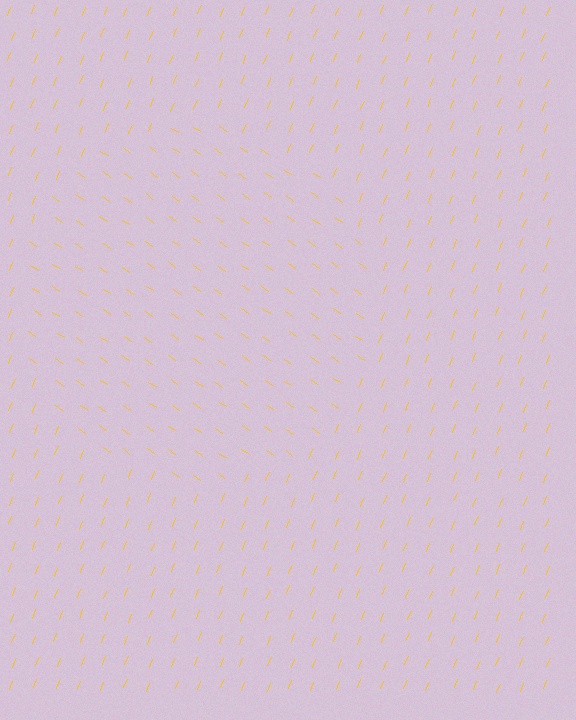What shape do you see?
I see a circle.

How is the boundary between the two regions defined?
The boundary is defined purely by a change in line orientation (approximately 77 degrees difference). All lines are the same color and thickness.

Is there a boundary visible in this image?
Yes, there is a texture boundary formed by a change in line orientation.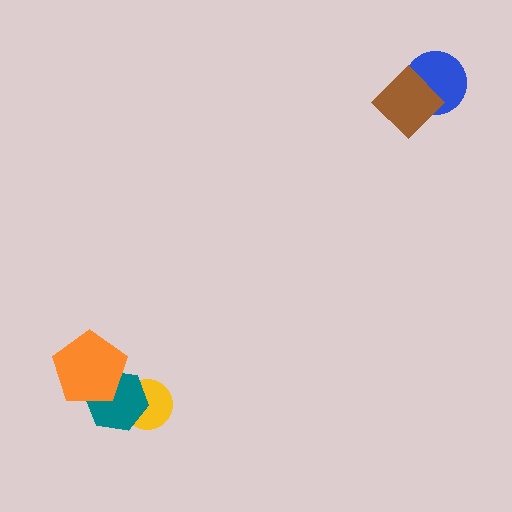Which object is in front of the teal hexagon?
The orange pentagon is in front of the teal hexagon.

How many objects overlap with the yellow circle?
1 object overlaps with the yellow circle.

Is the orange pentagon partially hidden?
No, no other shape covers it.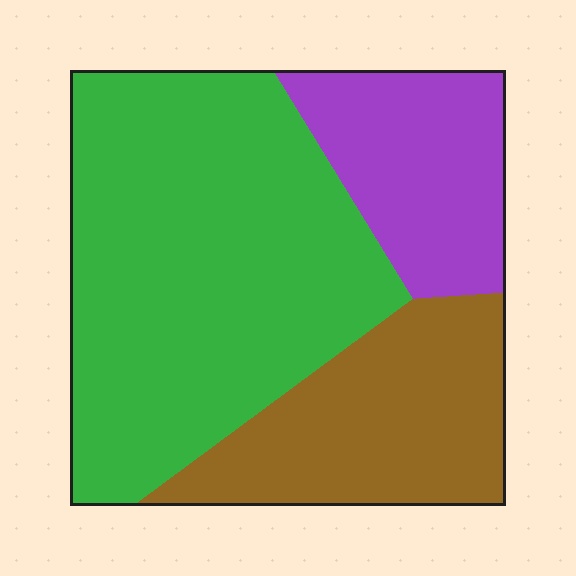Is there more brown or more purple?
Brown.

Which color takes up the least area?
Purple, at roughly 20%.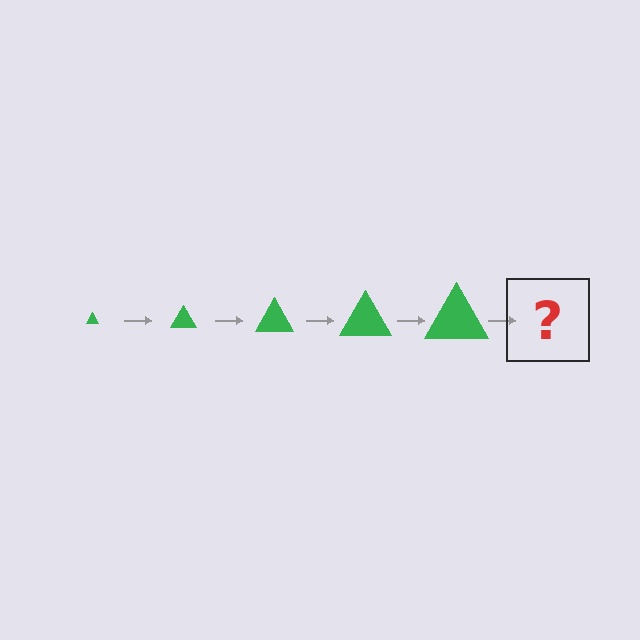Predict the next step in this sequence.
The next step is a green triangle, larger than the previous one.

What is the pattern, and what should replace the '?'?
The pattern is that the triangle gets progressively larger each step. The '?' should be a green triangle, larger than the previous one.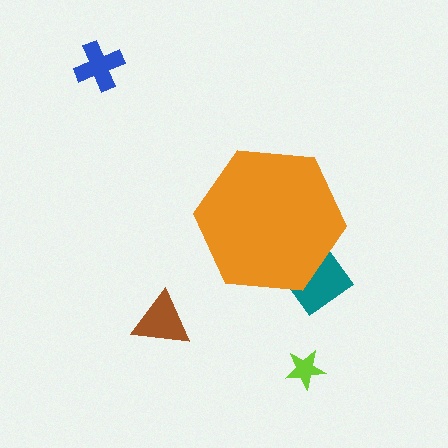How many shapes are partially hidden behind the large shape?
1 shape is partially hidden.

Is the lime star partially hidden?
No, the lime star is fully visible.